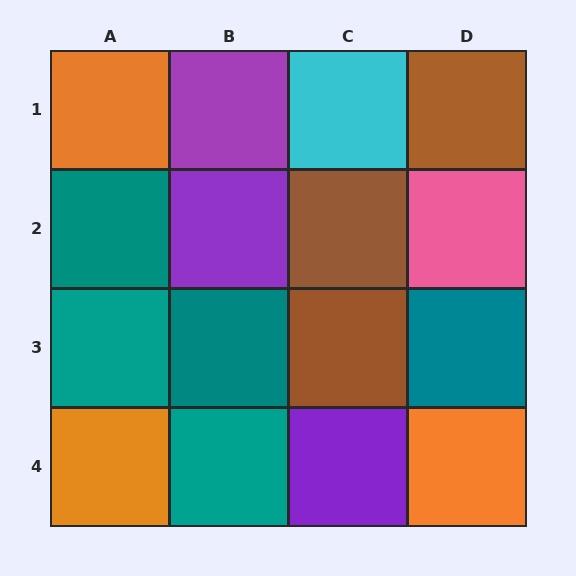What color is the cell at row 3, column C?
Brown.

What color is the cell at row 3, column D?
Teal.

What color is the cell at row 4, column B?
Teal.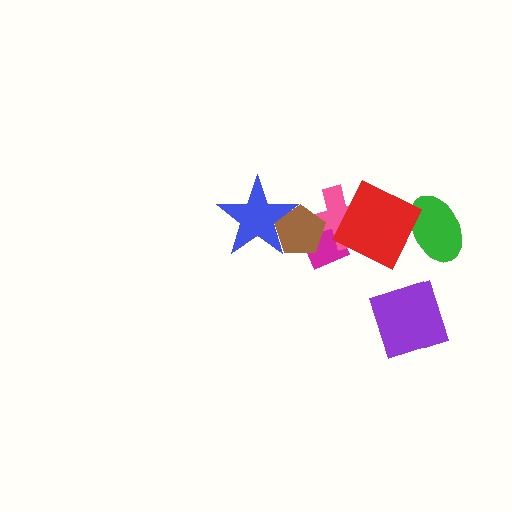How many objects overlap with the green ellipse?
1 object overlaps with the green ellipse.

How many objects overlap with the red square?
2 objects overlap with the red square.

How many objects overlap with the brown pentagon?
3 objects overlap with the brown pentagon.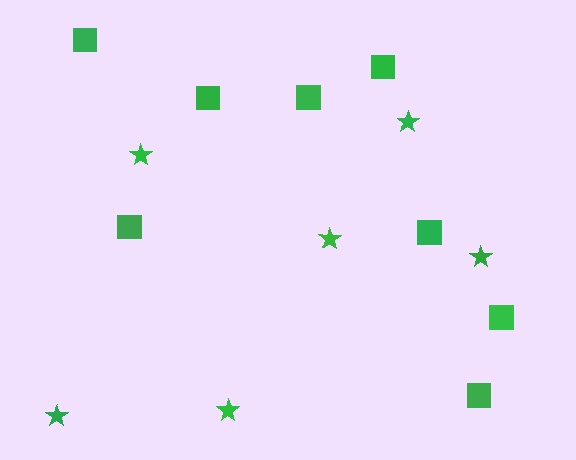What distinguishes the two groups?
There are 2 groups: one group of stars (6) and one group of squares (8).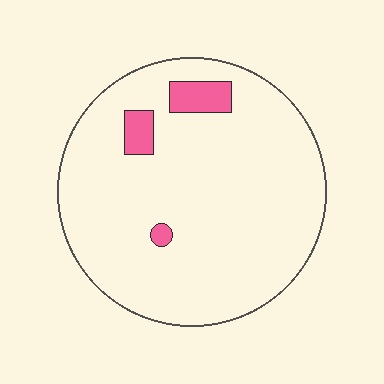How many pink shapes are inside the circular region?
3.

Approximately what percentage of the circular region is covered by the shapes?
Approximately 5%.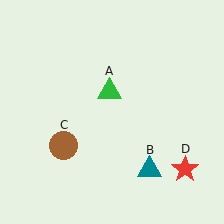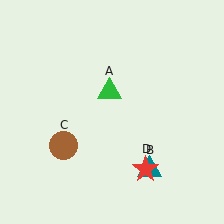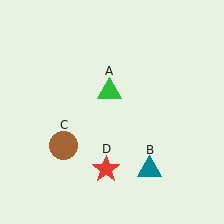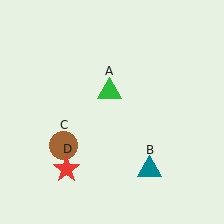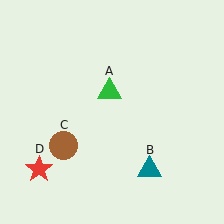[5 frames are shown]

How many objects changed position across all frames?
1 object changed position: red star (object D).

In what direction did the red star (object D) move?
The red star (object D) moved left.